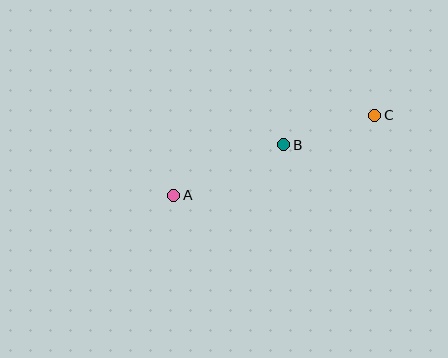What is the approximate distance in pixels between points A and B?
The distance between A and B is approximately 121 pixels.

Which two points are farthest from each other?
Points A and C are farthest from each other.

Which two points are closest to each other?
Points B and C are closest to each other.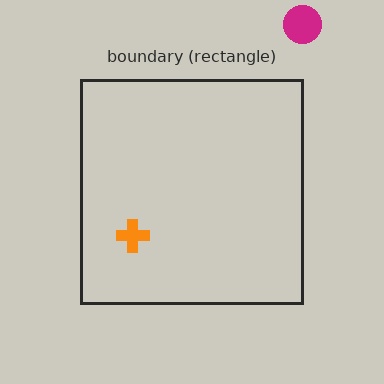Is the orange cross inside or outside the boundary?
Inside.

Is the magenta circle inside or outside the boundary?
Outside.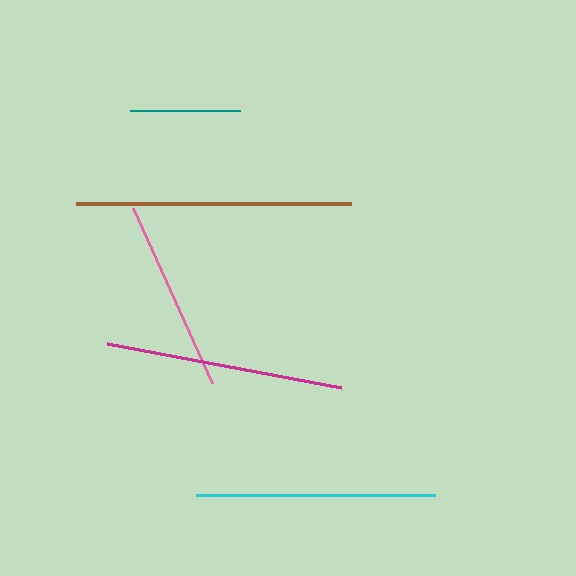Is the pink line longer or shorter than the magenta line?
The magenta line is longer than the pink line.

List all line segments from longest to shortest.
From longest to shortest: brown, cyan, magenta, pink, teal.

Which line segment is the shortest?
The teal line is the shortest at approximately 110 pixels.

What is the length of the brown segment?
The brown segment is approximately 276 pixels long.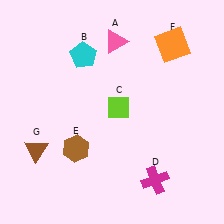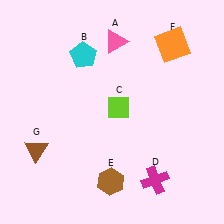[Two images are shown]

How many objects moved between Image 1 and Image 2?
1 object moved between the two images.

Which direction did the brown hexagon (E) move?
The brown hexagon (E) moved right.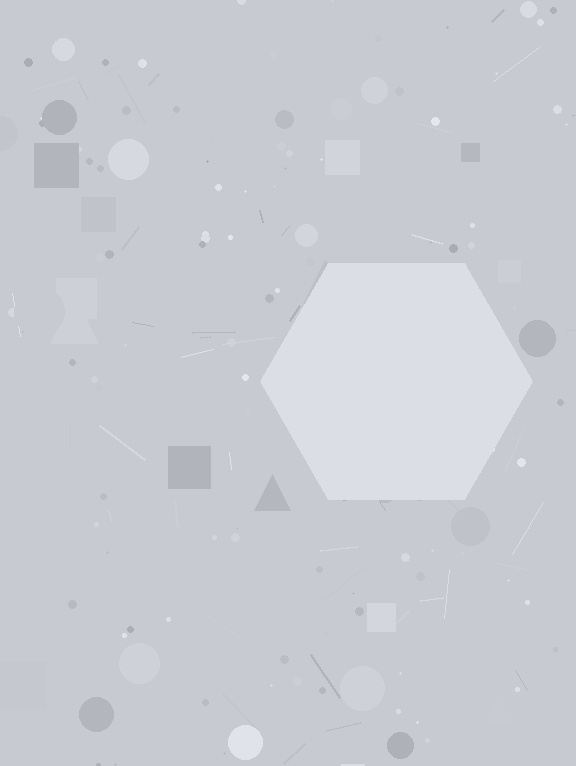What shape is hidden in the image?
A hexagon is hidden in the image.